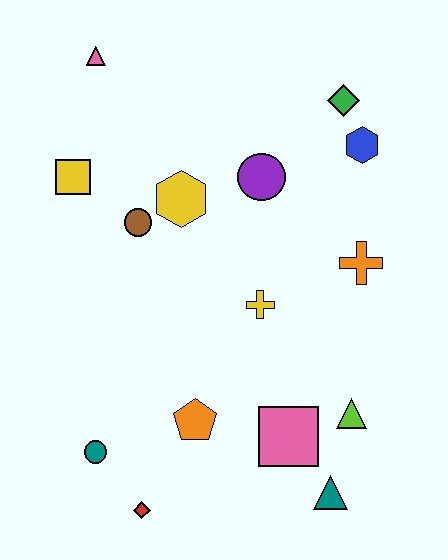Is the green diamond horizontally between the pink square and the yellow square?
No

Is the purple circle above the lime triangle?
Yes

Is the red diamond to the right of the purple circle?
No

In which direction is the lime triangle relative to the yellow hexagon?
The lime triangle is below the yellow hexagon.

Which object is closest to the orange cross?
The yellow cross is closest to the orange cross.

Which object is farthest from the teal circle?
The green diamond is farthest from the teal circle.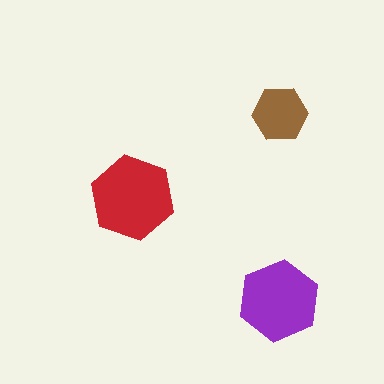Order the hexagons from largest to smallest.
the red one, the purple one, the brown one.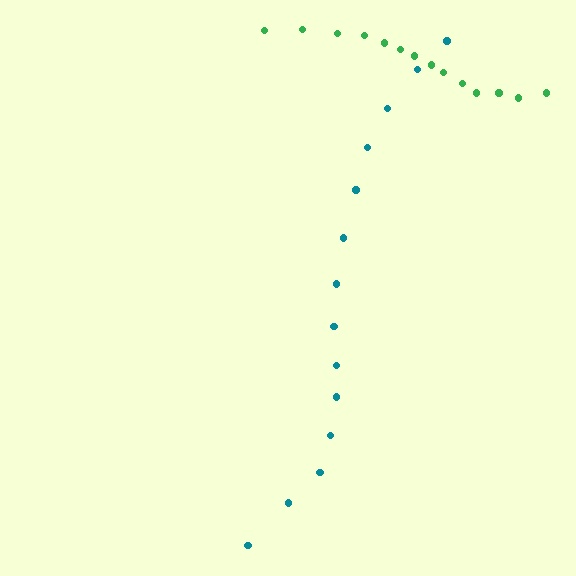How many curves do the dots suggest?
There are 2 distinct paths.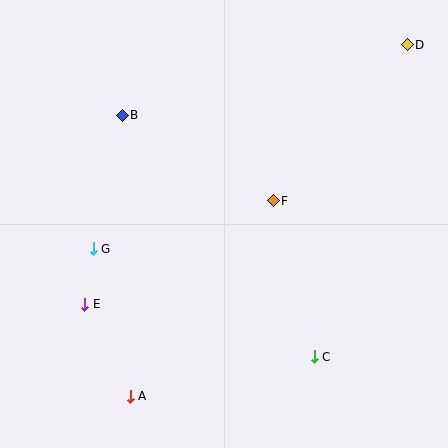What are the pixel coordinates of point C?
Point C is at (314, 357).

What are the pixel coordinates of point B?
Point B is at (122, 115).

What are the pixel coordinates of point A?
Point A is at (130, 396).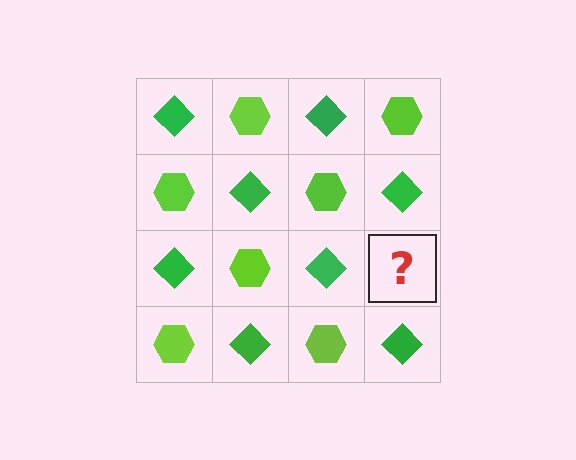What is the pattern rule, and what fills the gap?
The rule is that it alternates green diamond and lime hexagon in a checkerboard pattern. The gap should be filled with a lime hexagon.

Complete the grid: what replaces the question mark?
The question mark should be replaced with a lime hexagon.